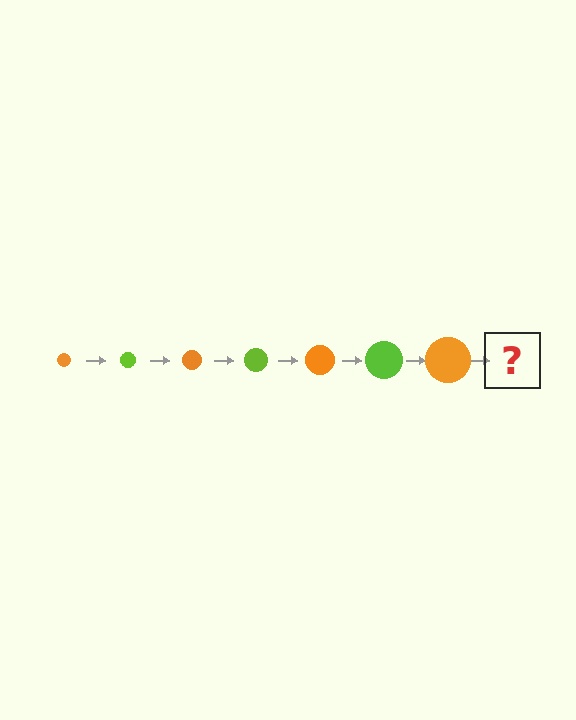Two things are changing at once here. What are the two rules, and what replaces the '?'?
The two rules are that the circle grows larger each step and the color cycles through orange and lime. The '?' should be a lime circle, larger than the previous one.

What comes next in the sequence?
The next element should be a lime circle, larger than the previous one.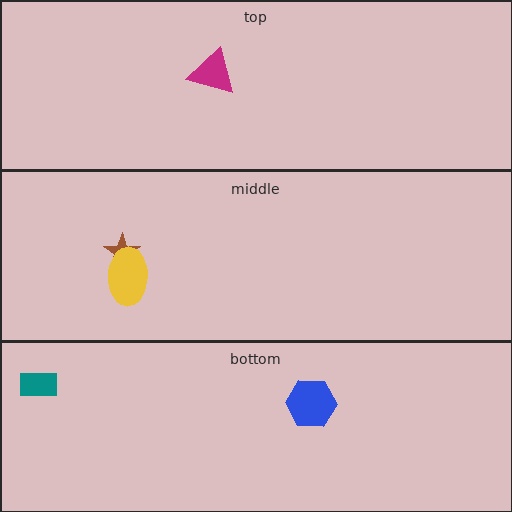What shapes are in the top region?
The magenta triangle.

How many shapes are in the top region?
1.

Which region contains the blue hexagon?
The bottom region.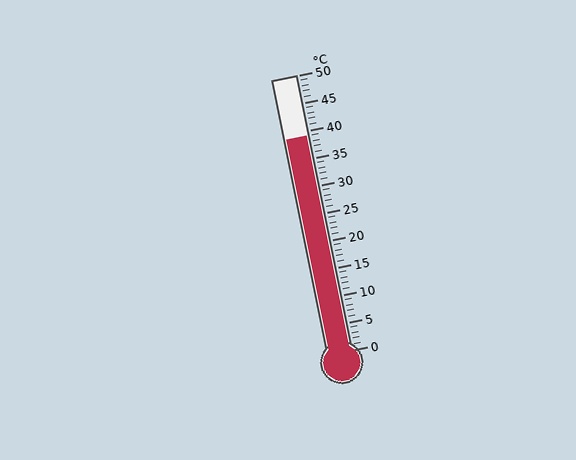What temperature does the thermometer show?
The thermometer shows approximately 39°C.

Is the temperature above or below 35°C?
The temperature is above 35°C.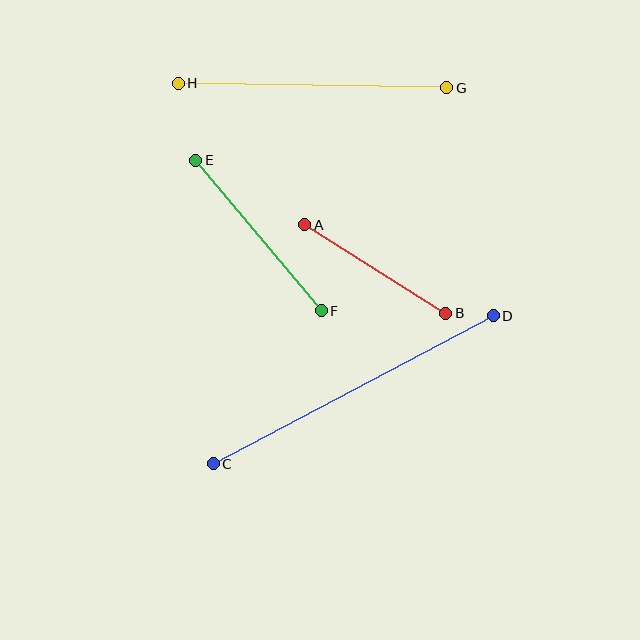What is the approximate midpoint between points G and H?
The midpoint is at approximately (312, 86) pixels.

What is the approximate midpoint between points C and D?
The midpoint is at approximately (353, 390) pixels.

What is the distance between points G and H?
The distance is approximately 269 pixels.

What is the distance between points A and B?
The distance is approximately 167 pixels.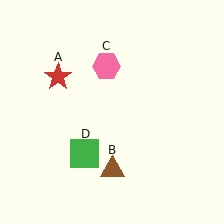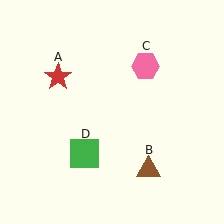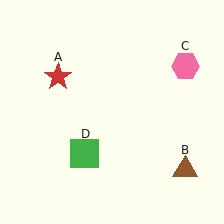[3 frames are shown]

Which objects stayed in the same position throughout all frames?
Red star (object A) and green square (object D) remained stationary.